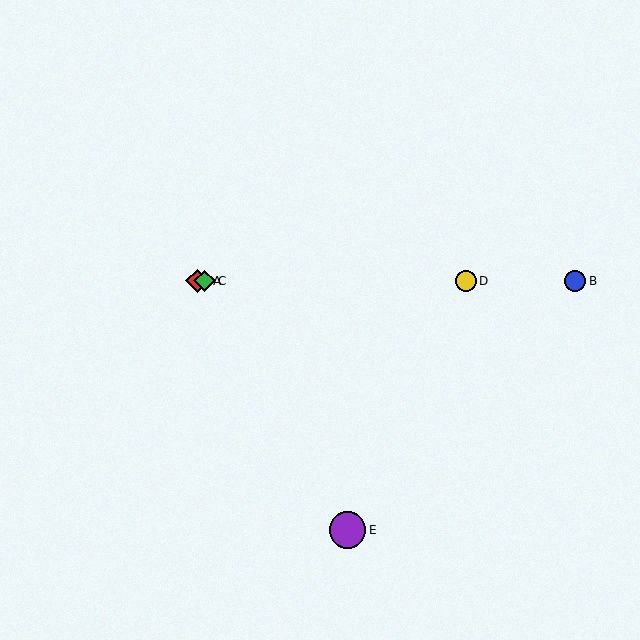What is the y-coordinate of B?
Object B is at y≈281.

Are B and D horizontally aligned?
Yes, both are at y≈281.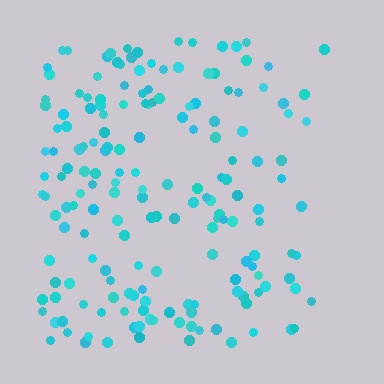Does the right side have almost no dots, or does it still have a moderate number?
Still a moderate number, just noticeably fewer than the left.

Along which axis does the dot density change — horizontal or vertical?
Horizontal.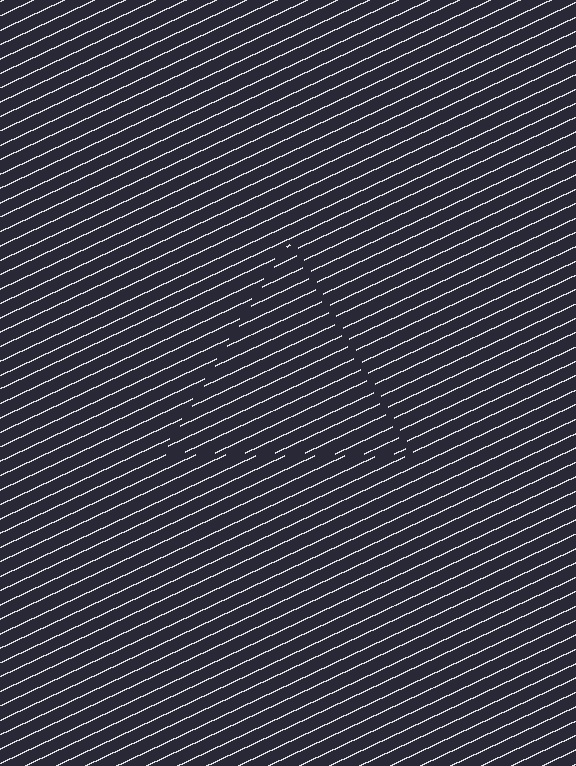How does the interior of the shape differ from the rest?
The interior of the shape contains the same grating, shifted by half a period — the contour is defined by the phase discontinuity where line-ends from the inner and outer gratings abut.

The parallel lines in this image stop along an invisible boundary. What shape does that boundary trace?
An illusory triangle. The interior of the shape contains the same grating, shifted by half a period — the contour is defined by the phase discontinuity where line-ends from the inner and outer gratings abut.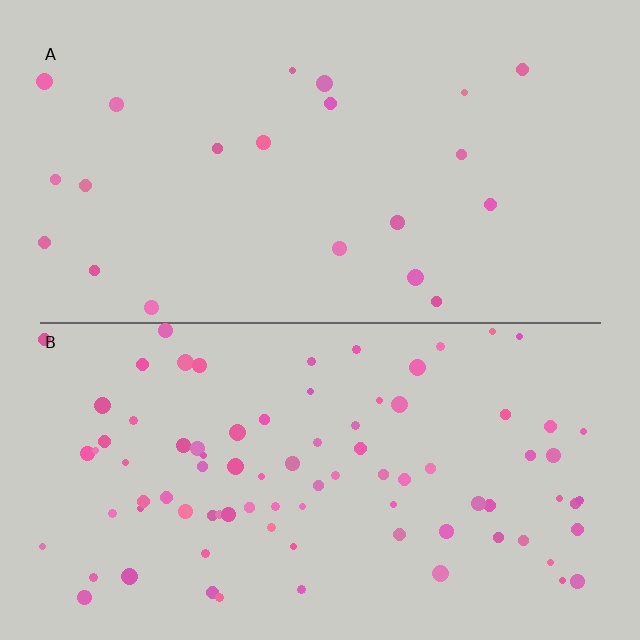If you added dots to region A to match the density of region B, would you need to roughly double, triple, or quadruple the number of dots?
Approximately quadruple.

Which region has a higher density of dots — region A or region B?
B (the bottom).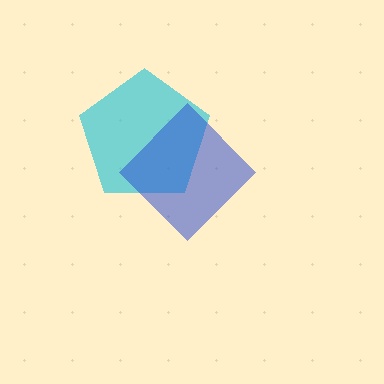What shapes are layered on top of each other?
The layered shapes are: a cyan pentagon, a blue diamond.